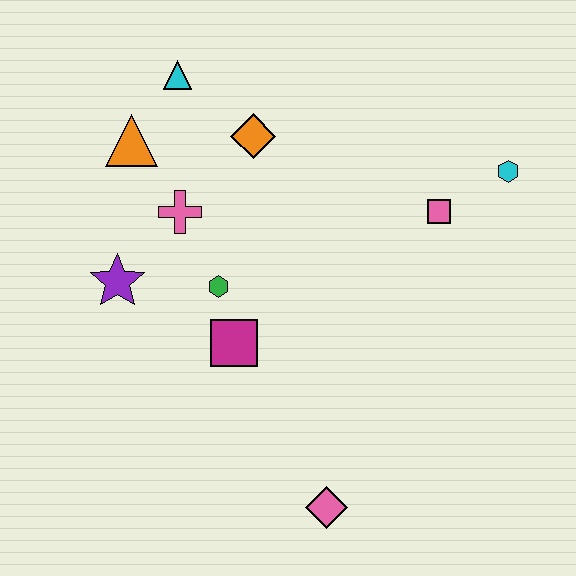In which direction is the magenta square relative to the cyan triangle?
The magenta square is below the cyan triangle.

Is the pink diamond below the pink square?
Yes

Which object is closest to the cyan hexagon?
The pink square is closest to the cyan hexagon.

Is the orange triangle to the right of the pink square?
No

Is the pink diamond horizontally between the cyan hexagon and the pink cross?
Yes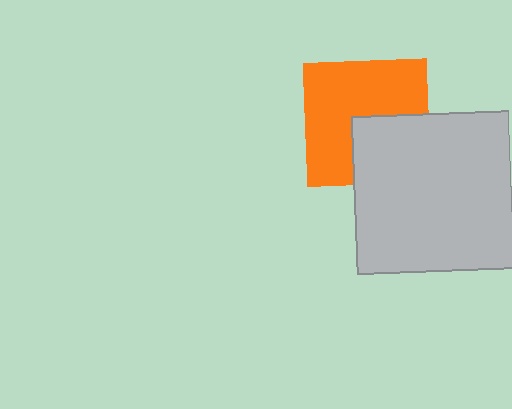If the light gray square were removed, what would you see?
You would see the complete orange square.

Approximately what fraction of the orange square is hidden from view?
Roughly 36% of the orange square is hidden behind the light gray square.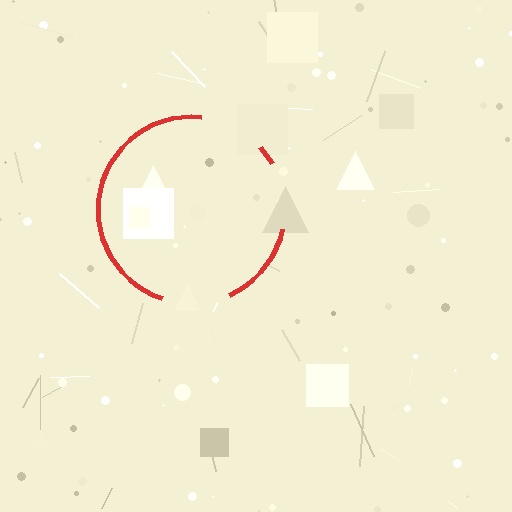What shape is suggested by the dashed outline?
The dashed outline suggests a circle.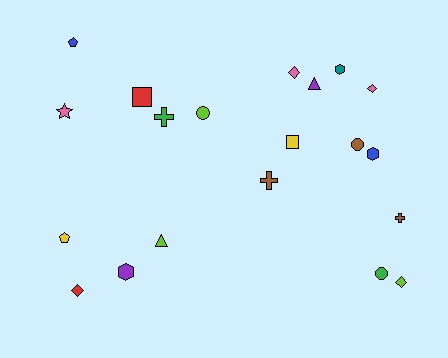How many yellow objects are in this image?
There are 2 yellow objects.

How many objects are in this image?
There are 20 objects.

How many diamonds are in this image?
There are 4 diamonds.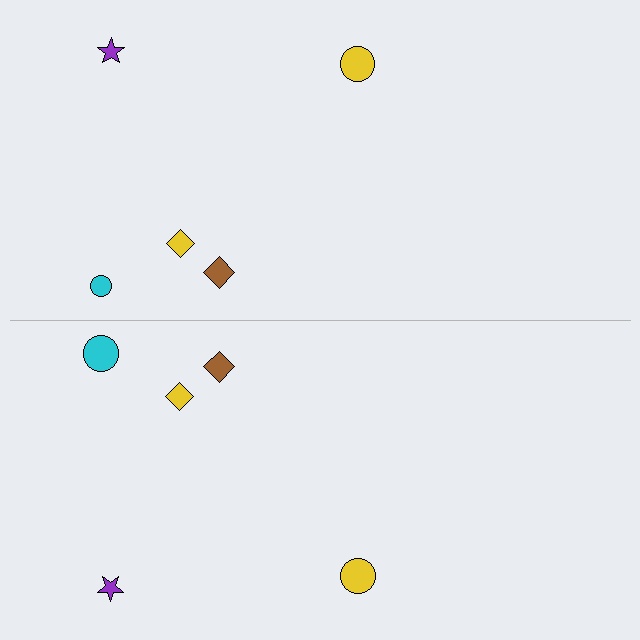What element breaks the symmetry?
The cyan circle on the bottom side has a different size than its mirror counterpart.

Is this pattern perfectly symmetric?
No, the pattern is not perfectly symmetric. The cyan circle on the bottom side has a different size than its mirror counterpart.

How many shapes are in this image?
There are 10 shapes in this image.